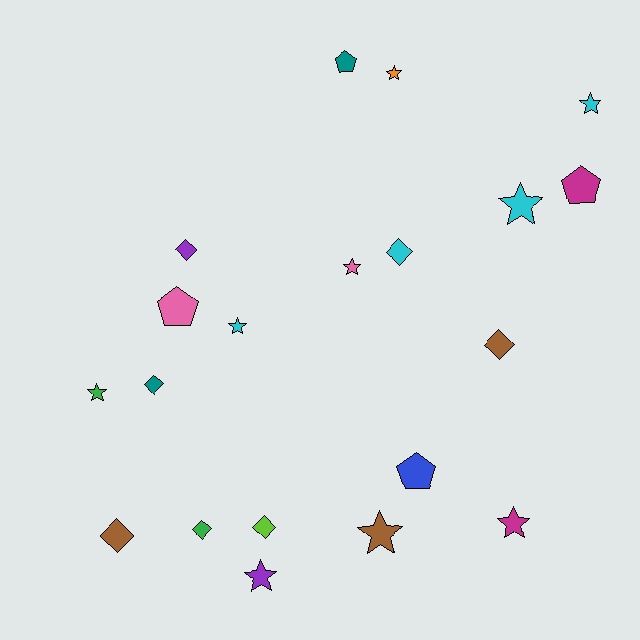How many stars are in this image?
There are 9 stars.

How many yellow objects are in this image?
There are no yellow objects.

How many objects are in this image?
There are 20 objects.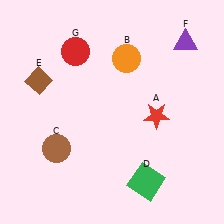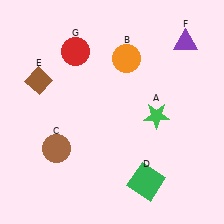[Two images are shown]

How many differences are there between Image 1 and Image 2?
There is 1 difference between the two images.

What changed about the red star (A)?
In Image 1, A is red. In Image 2, it changed to green.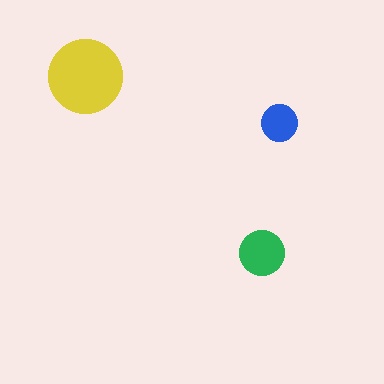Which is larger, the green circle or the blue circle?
The green one.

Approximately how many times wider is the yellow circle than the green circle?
About 1.5 times wider.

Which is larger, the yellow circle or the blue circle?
The yellow one.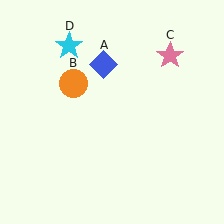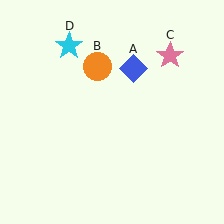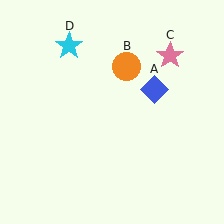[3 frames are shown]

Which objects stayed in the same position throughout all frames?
Pink star (object C) and cyan star (object D) remained stationary.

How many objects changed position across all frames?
2 objects changed position: blue diamond (object A), orange circle (object B).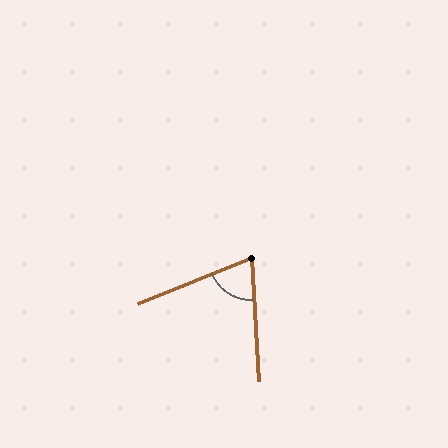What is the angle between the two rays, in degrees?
Approximately 71 degrees.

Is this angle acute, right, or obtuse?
It is acute.